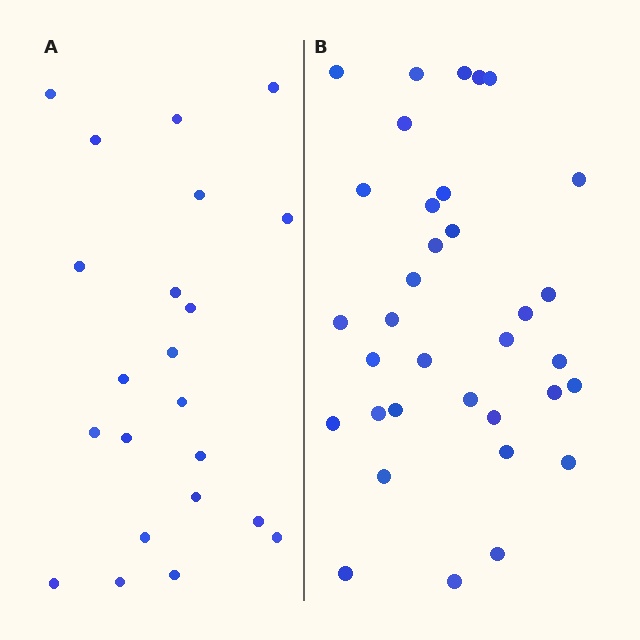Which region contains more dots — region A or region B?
Region B (the right region) has more dots.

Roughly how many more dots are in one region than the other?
Region B has roughly 12 or so more dots than region A.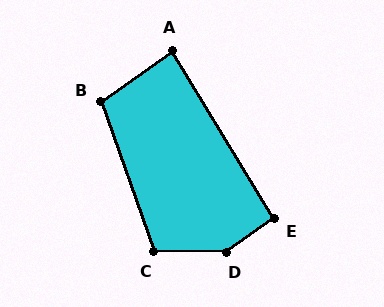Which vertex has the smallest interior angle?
A, at approximately 86 degrees.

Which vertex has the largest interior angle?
D, at approximately 143 degrees.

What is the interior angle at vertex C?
Approximately 111 degrees (obtuse).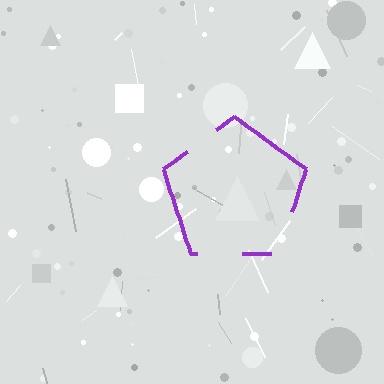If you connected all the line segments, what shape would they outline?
They would outline a pentagon.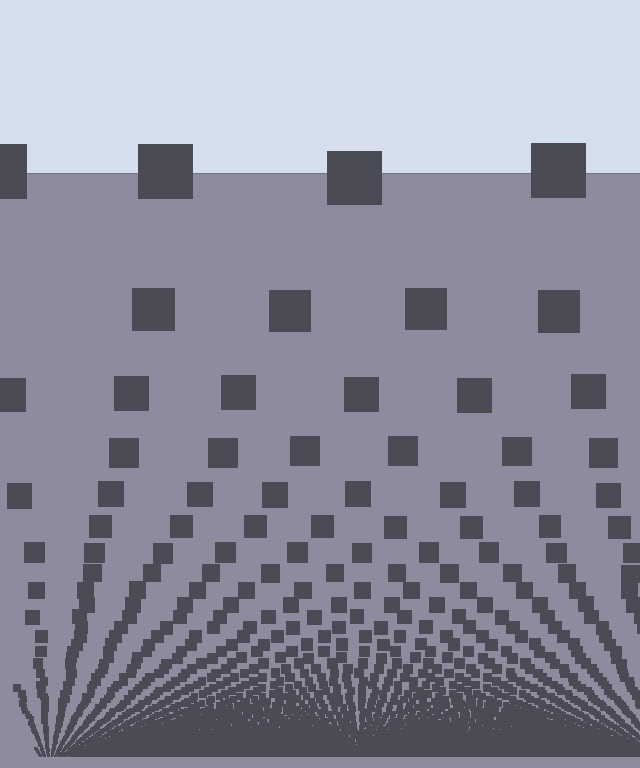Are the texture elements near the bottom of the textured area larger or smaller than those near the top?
Smaller. The gradient is inverted — elements near the bottom are smaller and denser.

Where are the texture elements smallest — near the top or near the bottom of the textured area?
Near the bottom.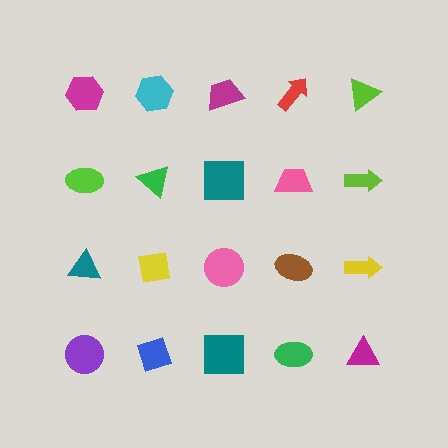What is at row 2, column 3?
A teal square.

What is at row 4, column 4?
A green ellipse.